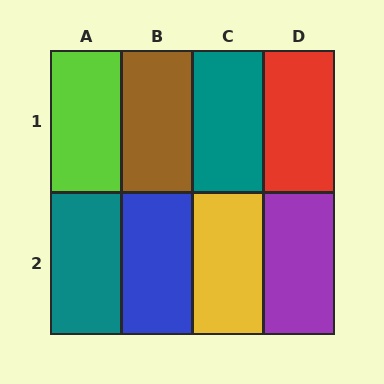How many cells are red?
1 cell is red.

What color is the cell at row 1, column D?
Red.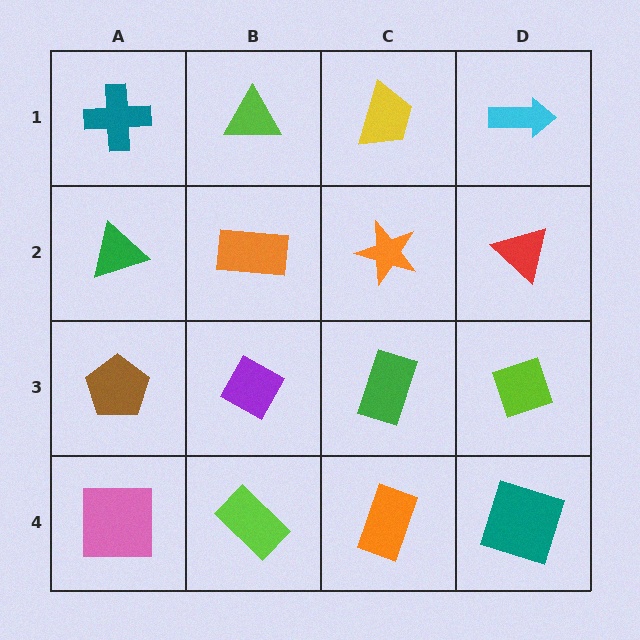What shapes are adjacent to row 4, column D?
A lime diamond (row 3, column D), an orange rectangle (row 4, column C).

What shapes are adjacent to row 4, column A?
A brown pentagon (row 3, column A), a lime rectangle (row 4, column B).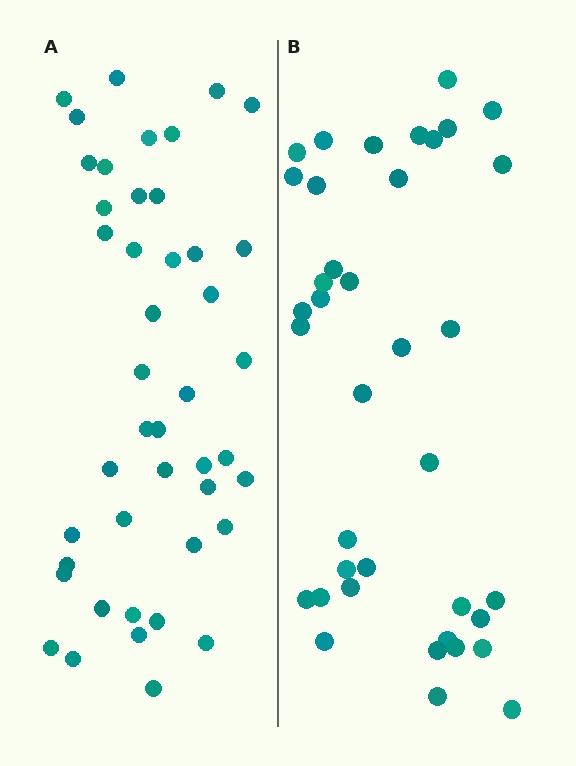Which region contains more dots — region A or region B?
Region A (the left region) has more dots.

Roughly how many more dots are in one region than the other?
Region A has about 6 more dots than region B.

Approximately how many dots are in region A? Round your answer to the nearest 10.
About 40 dots. (The exact count is 44, which rounds to 40.)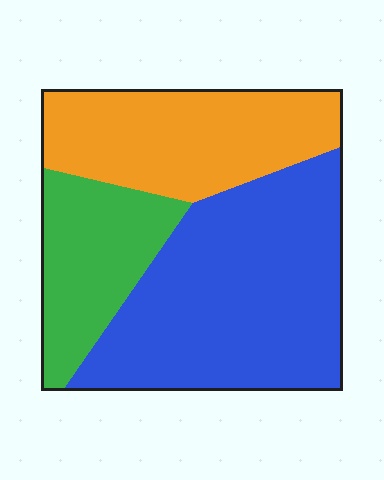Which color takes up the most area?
Blue, at roughly 50%.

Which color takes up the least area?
Green, at roughly 20%.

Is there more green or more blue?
Blue.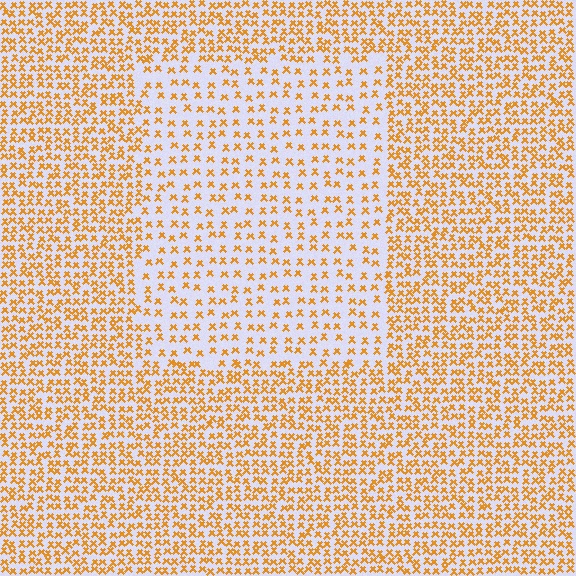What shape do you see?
I see a rectangle.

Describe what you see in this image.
The image contains small orange elements arranged at two different densities. A rectangle-shaped region is visible where the elements are less densely packed than the surrounding area.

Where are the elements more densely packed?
The elements are more densely packed outside the rectangle boundary.